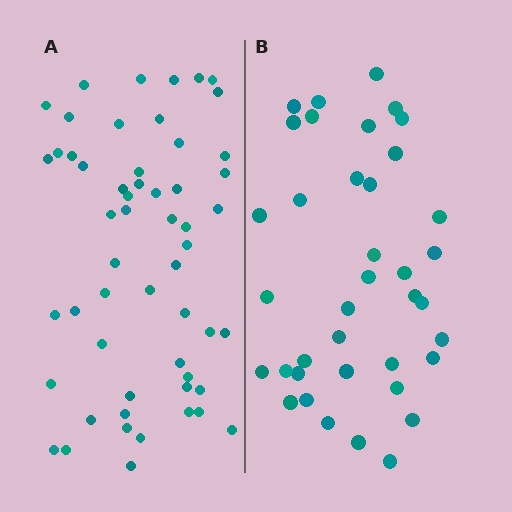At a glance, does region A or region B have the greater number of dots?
Region A (the left region) has more dots.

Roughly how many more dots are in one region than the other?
Region A has approximately 15 more dots than region B.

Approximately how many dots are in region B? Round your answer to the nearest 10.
About 40 dots. (The exact count is 38, which rounds to 40.)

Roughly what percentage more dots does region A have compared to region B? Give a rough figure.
About 45% more.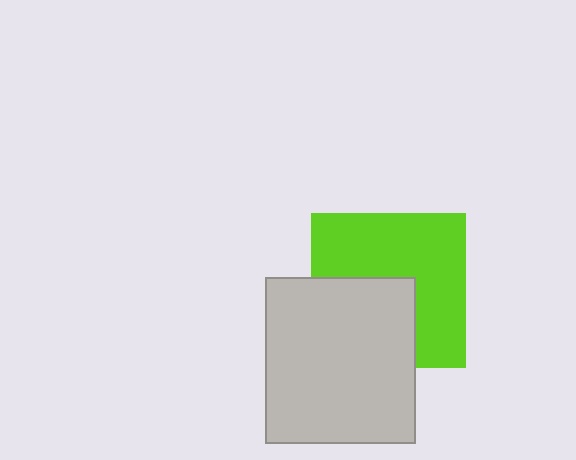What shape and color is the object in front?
The object in front is a light gray rectangle.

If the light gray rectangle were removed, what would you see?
You would see the complete lime square.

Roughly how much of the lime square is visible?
About half of it is visible (roughly 61%).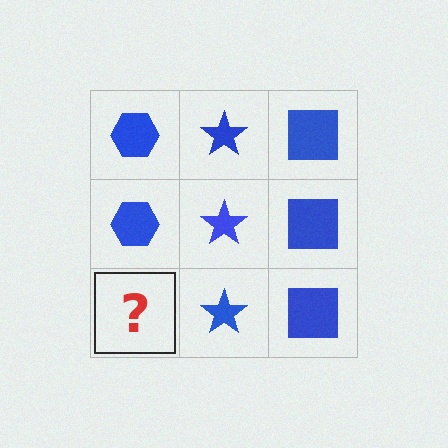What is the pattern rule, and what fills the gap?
The rule is that each column has a consistent shape. The gap should be filled with a blue hexagon.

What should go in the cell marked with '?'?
The missing cell should contain a blue hexagon.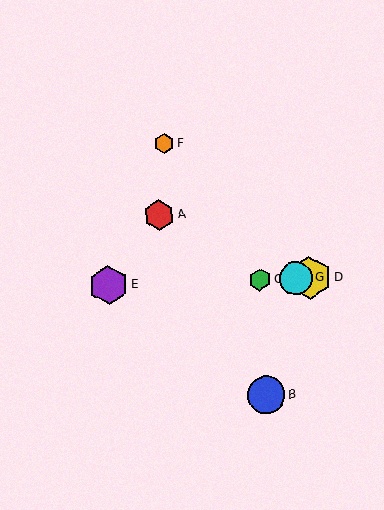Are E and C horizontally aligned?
Yes, both are at y≈285.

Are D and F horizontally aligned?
No, D is at y≈278 and F is at y≈143.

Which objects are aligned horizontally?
Objects C, D, E, G are aligned horizontally.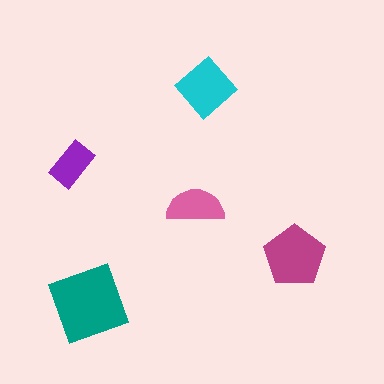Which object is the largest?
The teal square.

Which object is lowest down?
The teal square is bottommost.